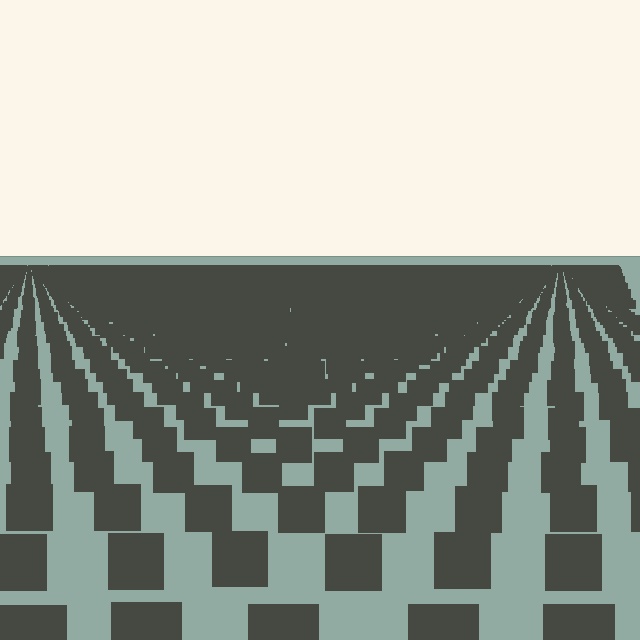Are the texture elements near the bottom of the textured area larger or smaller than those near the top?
Larger. Near the bottom, elements are closer to the viewer and appear at a bigger on-screen size.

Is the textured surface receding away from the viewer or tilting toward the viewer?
The surface is receding away from the viewer. Texture elements get smaller and denser toward the top.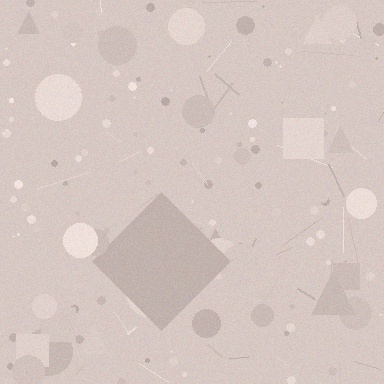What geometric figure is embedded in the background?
A diamond is embedded in the background.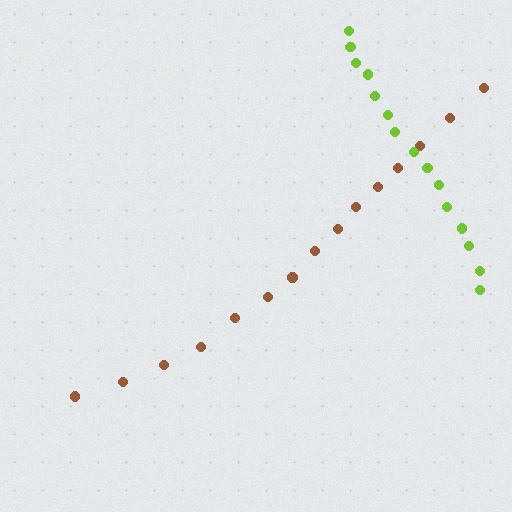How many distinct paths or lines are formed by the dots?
There are 2 distinct paths.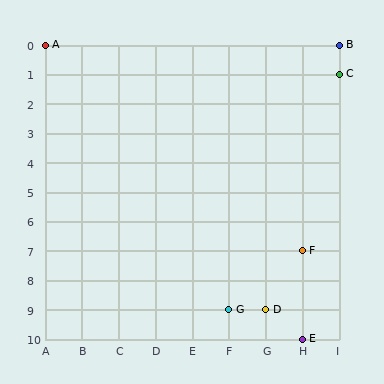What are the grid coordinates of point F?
Point F is at grid coordinates (H, 7).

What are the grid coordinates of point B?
Point B is at grid coordinates (I, 0).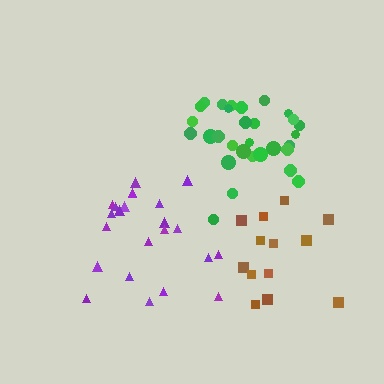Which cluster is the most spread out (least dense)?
Brown.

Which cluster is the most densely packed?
Green.